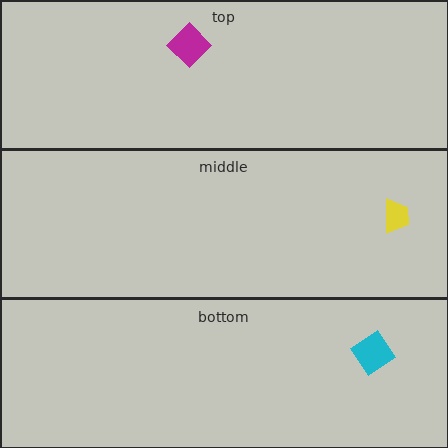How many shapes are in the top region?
1.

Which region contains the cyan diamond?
The bottom region.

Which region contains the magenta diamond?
The top region.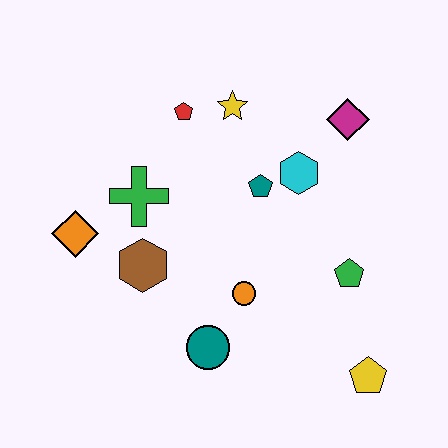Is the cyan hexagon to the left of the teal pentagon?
No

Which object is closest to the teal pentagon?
The cyan hexagon is closest to the teal pentagon.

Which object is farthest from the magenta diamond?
The orange diamond is farthest from the magenta diamond.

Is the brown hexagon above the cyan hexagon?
No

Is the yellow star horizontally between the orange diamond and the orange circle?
Yes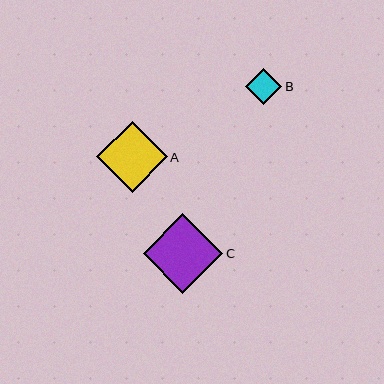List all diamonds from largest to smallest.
From largest to smallest: C, A, B.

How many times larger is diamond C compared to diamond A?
Diamond C is approximately 1.1 times the size of diamond A.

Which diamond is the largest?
Diamond C is the largest with a size of approximately 80 pixels.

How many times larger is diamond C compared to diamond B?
Diamond C is approximately 2.2 times the size of diamond B.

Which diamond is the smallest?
Diamond B is the smallest with a size of approximately 36 pixels.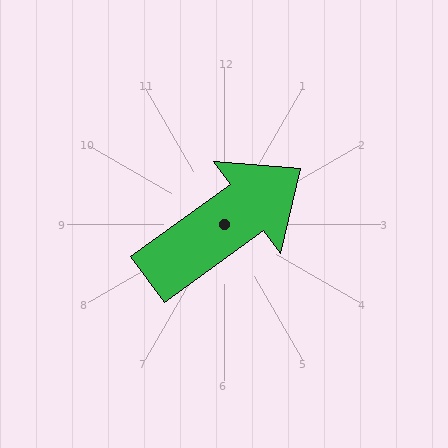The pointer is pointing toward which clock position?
Roughly 2 o'clock.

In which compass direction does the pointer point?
Northeast.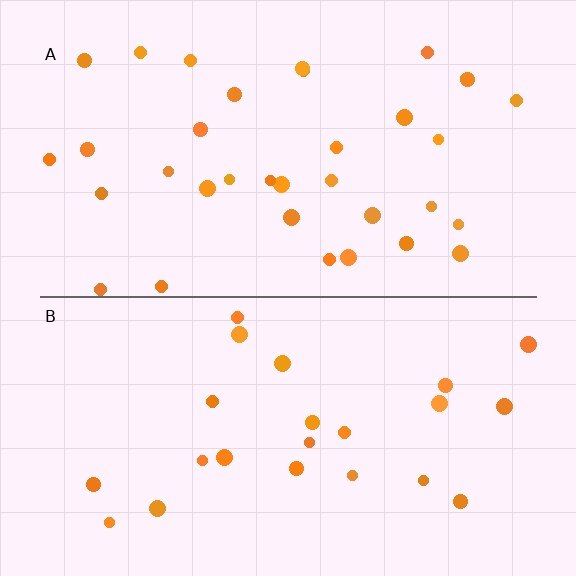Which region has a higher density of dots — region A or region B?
A (the top).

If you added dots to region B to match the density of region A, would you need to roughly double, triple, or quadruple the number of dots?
Approximately double.